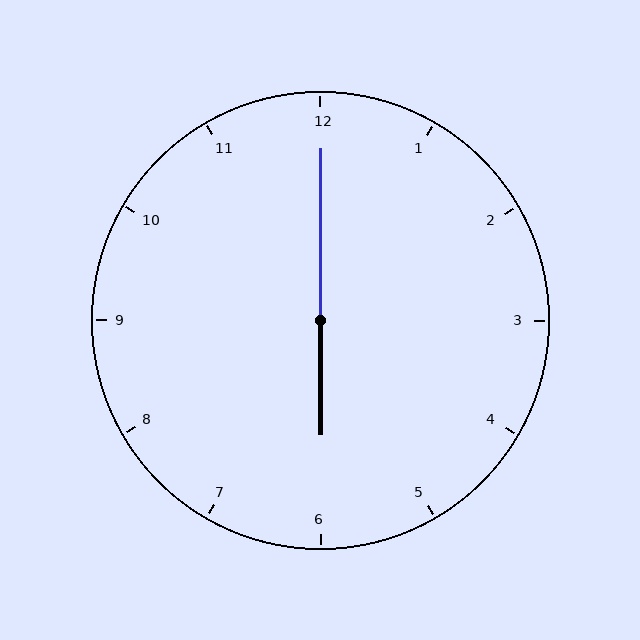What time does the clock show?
6:00.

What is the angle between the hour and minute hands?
Approximately 180 degrees.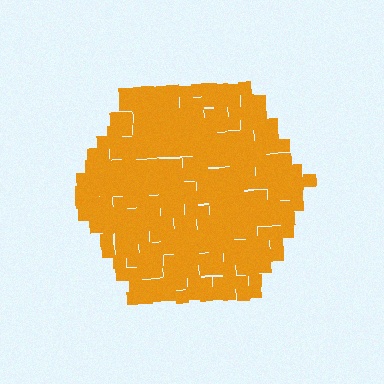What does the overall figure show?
The overall figure shows a hexagon.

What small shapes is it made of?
It is made of small squares.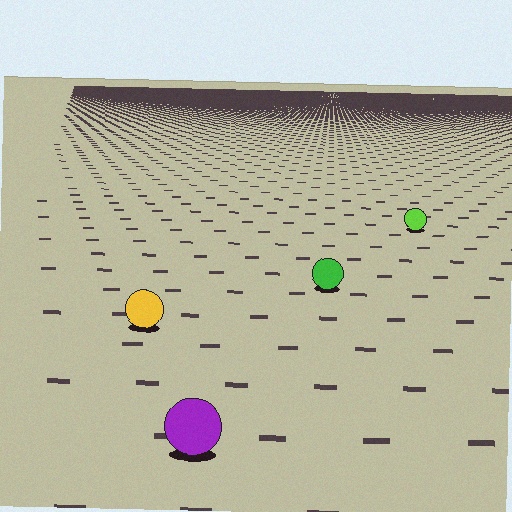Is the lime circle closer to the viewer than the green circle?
No. The green circle is closer — you can tell from the texture gradient: the ground texture is coarser near it.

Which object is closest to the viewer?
The purple circle is closest. The texture marks near it are larger and more spread out.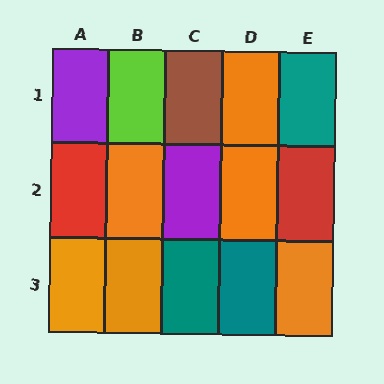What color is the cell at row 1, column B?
Lime.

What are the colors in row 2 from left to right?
Red, orange, purple, orange, red.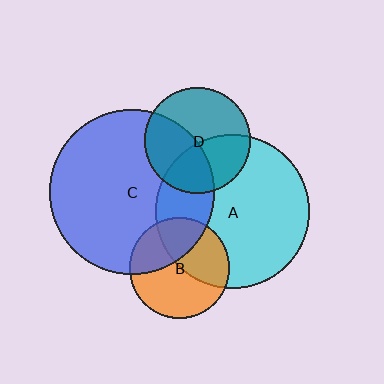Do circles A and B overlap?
Yes.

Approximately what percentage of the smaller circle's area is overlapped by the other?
Approximately 40%.